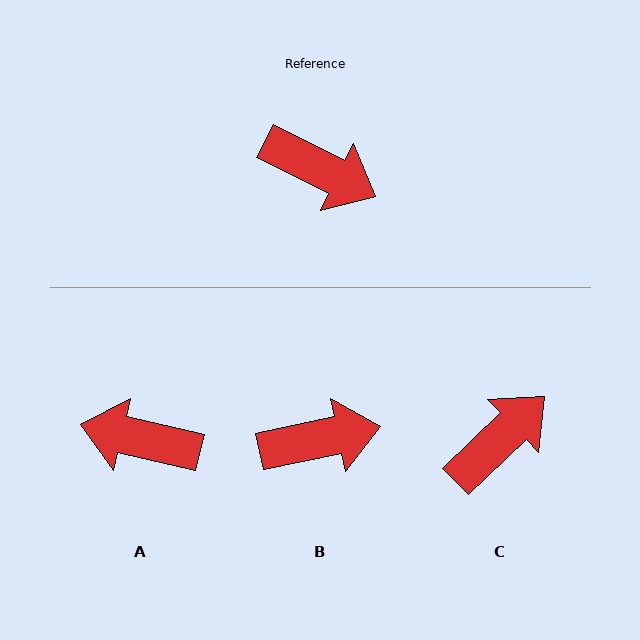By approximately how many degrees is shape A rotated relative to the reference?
Approximately 167 degrees clockwise.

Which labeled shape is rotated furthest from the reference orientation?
A, about 167 degrees away.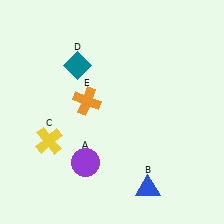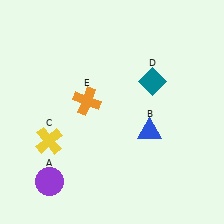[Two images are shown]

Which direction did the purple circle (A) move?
The purple circle (A) moved left.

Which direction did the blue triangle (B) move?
The blue triangle (B) moved up.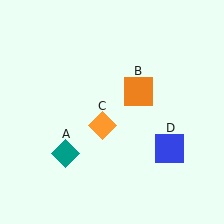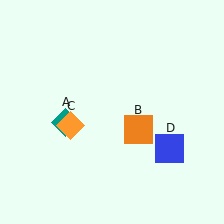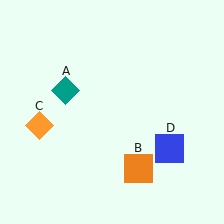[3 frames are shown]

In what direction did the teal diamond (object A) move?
The teal diamond (object A) moved up.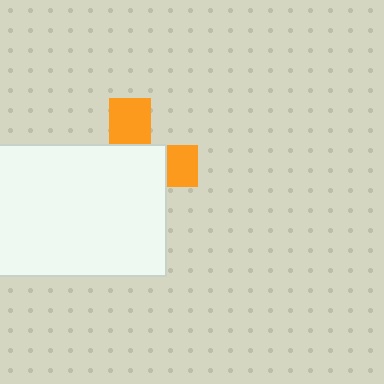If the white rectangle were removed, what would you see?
You would see the complete orange cross.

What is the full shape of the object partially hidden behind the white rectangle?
The partially hidden object is an orange cross.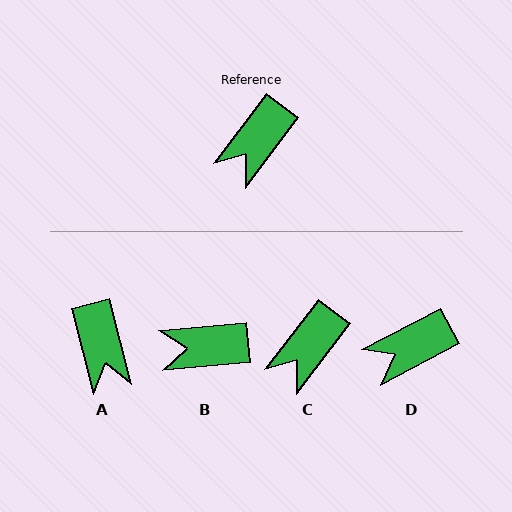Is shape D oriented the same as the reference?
No, it is off by about 25 degrees.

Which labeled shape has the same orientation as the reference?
C.